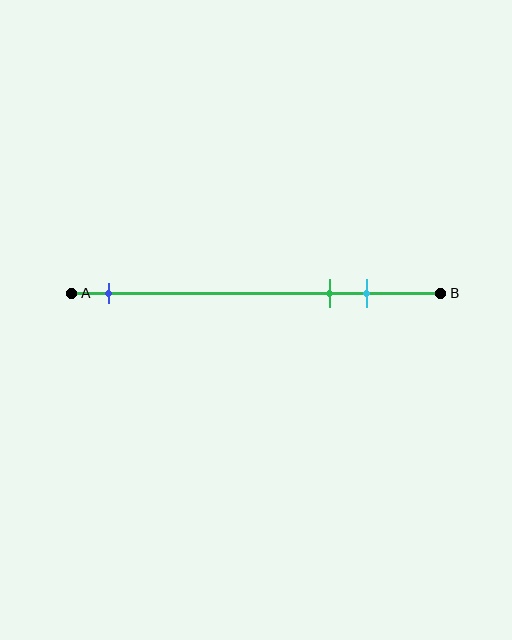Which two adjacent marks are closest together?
The green and cyan marks are the closest adjacent pair.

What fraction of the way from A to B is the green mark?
The green mark is approximately 70% (0.7) of the way from A to B.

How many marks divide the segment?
There are 3 marks dividing the segment.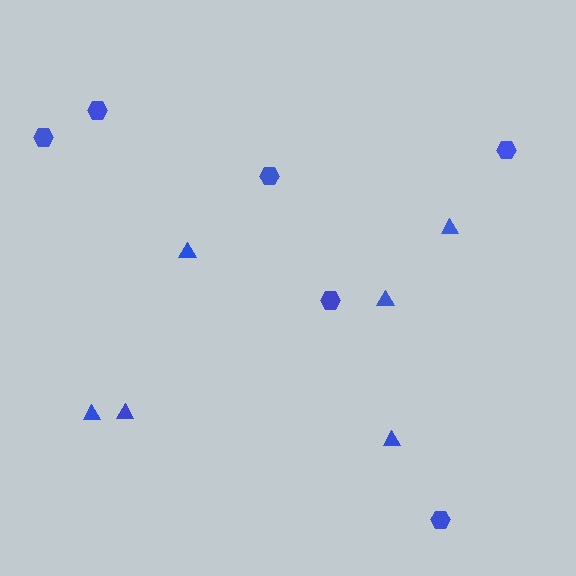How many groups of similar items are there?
There are 2 groups: one group of triangles (6) and one group of hexagons (6).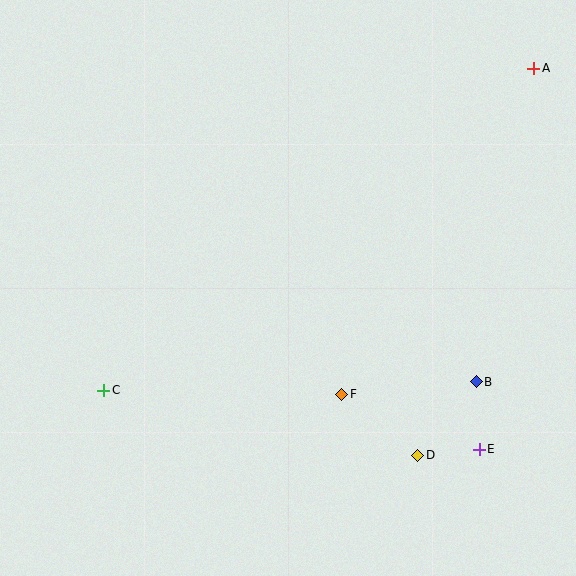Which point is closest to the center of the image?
Point F at (342, 394) is closest to the center.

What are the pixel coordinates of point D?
Point D is at (418, 455).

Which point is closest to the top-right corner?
Point A is closest to the top-right corner.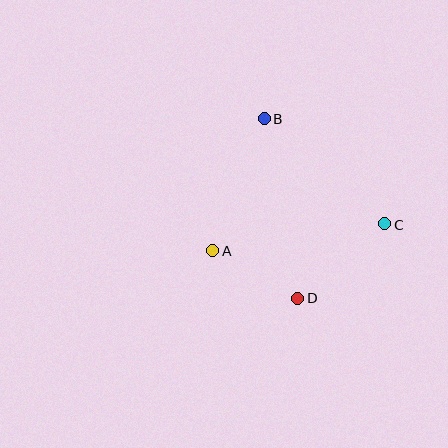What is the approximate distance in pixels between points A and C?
The distance between A and C is approximately 174 pixels.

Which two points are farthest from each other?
Points B and D are farthest from each other.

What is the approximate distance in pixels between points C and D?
The distance between C and D is approximately 114 pixels.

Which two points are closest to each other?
Points A and D are closest to each other.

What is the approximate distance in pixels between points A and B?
The distance between A and B is approximately 141 pixels.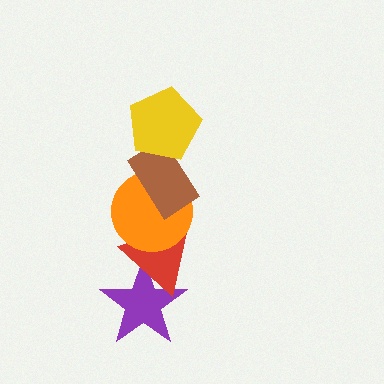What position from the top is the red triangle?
The red triangle is 4th from the top.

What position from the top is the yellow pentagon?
The yellow pentagon is 1st from the top.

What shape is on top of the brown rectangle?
The yellow pentagon is on top of the brown rectangle.